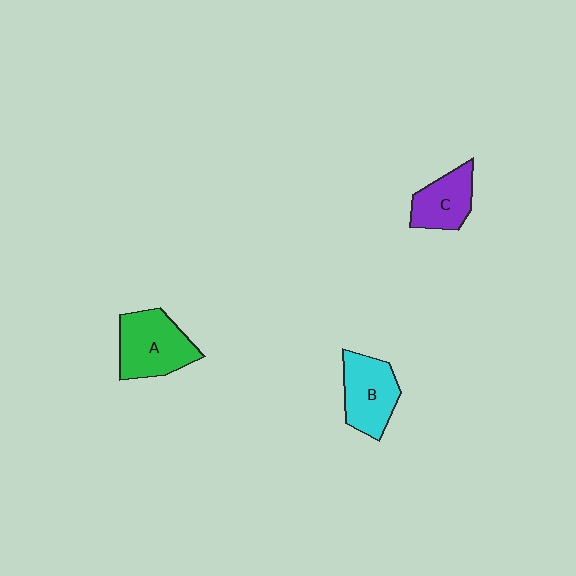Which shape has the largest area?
Shape A (green).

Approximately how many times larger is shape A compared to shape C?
Approximately 1.4 times.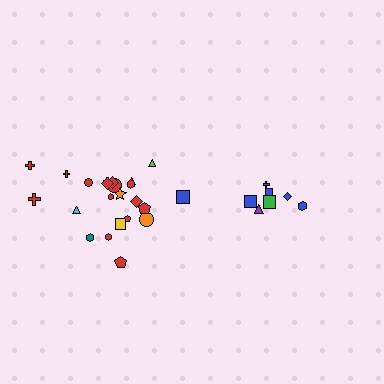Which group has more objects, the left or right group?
The left group.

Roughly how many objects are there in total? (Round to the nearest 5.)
Roughly 30 objects in total.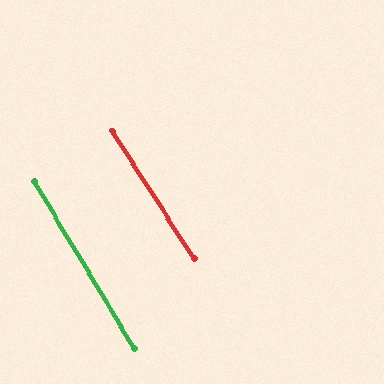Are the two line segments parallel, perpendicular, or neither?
Parallel — their directions differ by only 1.9°.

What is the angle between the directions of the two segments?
Approximately 2 degrees.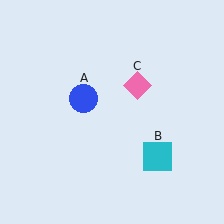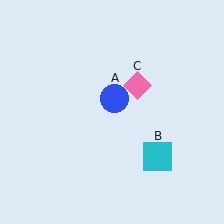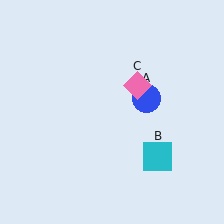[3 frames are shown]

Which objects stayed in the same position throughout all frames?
Cyan square (object B) and pink diamond (object C) remained stationary.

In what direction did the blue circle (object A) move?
The blue circle (object A) moved right.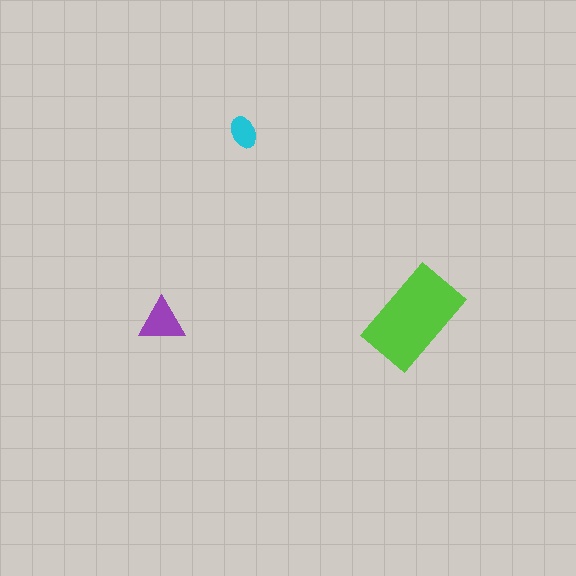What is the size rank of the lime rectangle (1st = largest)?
1st.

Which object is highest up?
The cyan ellipse is topmost.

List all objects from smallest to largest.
The cyan ellipse, the purple triangle, the lime rectangle.